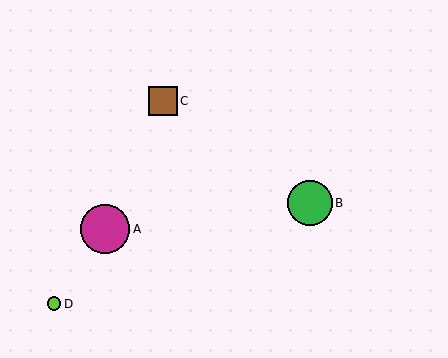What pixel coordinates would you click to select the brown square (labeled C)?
Click at (163, 101) to select the brown square C.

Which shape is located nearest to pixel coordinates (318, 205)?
The green circle (labeled B) at (310, 203) is nearest to that location.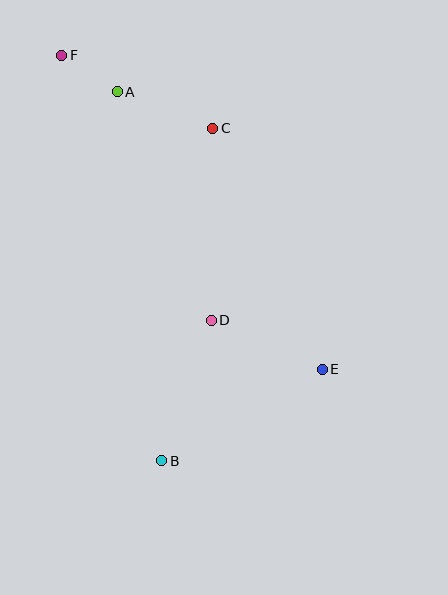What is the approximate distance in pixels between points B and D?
The distance between B and D is approximately 149 pixels.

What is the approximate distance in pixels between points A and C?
The distance between A and C is approximately 102 pixels.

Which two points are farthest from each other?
Points B and F are farthest from each other.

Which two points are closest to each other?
Points A and F are closest to each other.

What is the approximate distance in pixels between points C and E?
The distance between C and E is approximately 265 pixels.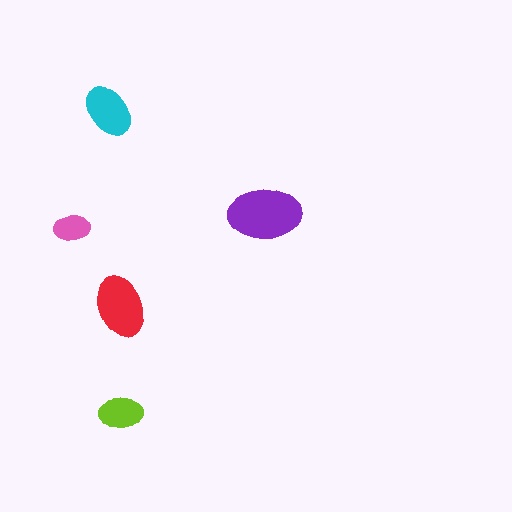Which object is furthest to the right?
The purple ellipse is rightmost.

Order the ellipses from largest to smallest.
the purple one, the red one, the cyan one, the lime one, the pink one.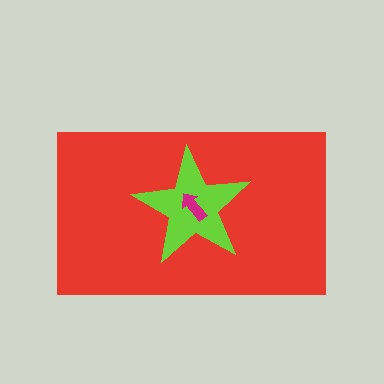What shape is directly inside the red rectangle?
The lime star.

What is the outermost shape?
The red rectangle.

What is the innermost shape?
The magenta arrow.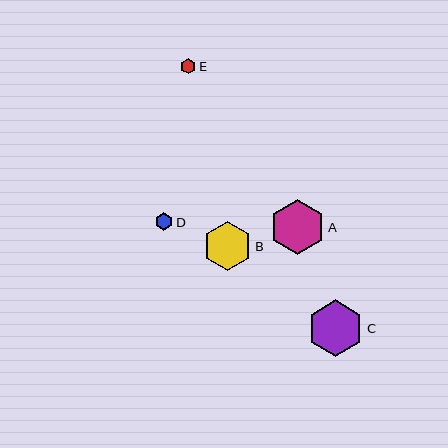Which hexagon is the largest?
Hexagon C is the largest with a size of approximately 56 pixels.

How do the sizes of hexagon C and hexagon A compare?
Hexagon C and hexagon A are approximately the same size.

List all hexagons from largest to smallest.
From largest to smallest: C, A, B, D, E.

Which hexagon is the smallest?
Hexagon E is the smallest with a size of approximately 15 pixels.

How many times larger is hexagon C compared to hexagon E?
Hexagon C is approximately 3.8 times the size of hexagon E.